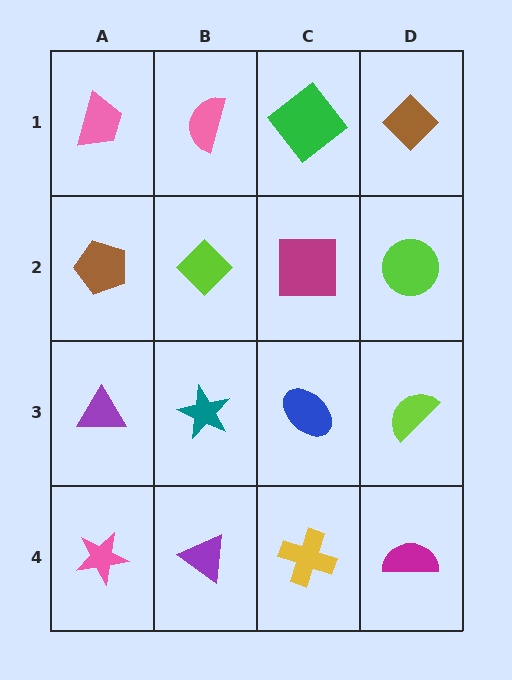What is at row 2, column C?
A magenta square.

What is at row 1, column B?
A pink semicircle.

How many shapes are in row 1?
4 shapes.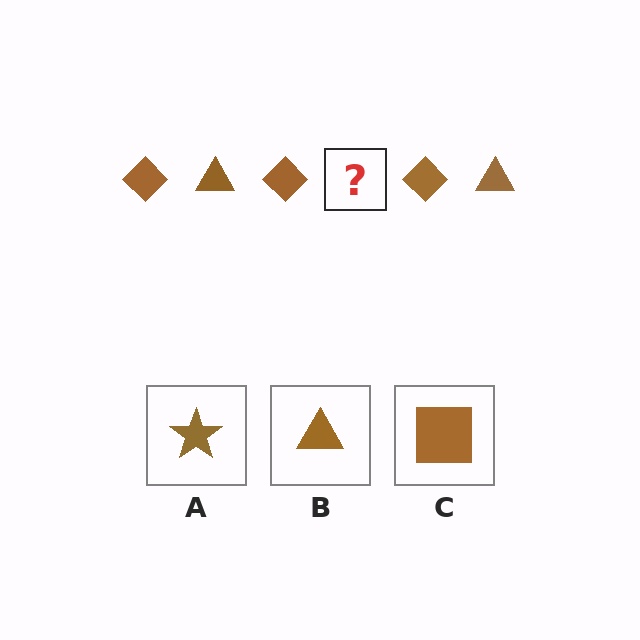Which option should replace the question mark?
Option B.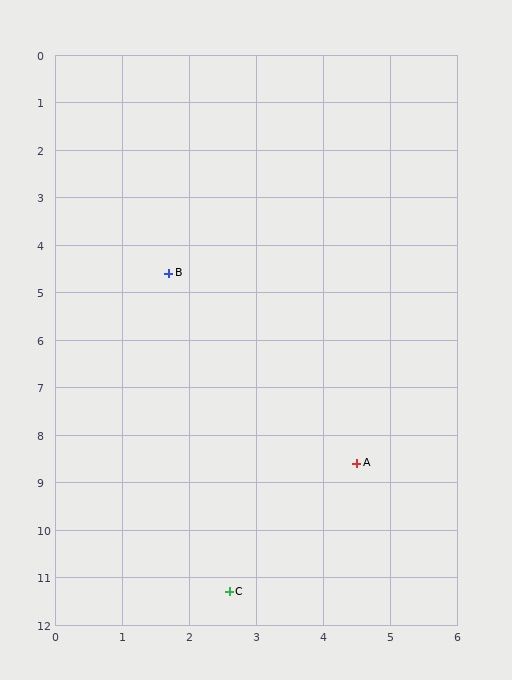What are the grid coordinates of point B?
Point B is at approximately (1.7, 4.6).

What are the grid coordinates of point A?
Point A is at approximately (4.5, 8.6).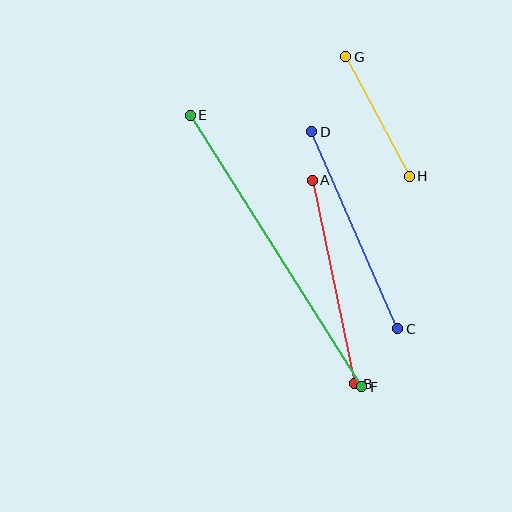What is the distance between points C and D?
The distance is approximately 215 pixels.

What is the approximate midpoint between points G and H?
The midpoint is at approximately (378, 117) pixels.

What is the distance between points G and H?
The distance is approximately 135 pixels.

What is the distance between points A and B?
The distance is approximately 208 pixels.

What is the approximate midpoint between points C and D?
The midpoint is at approximately (355, 230) pixels.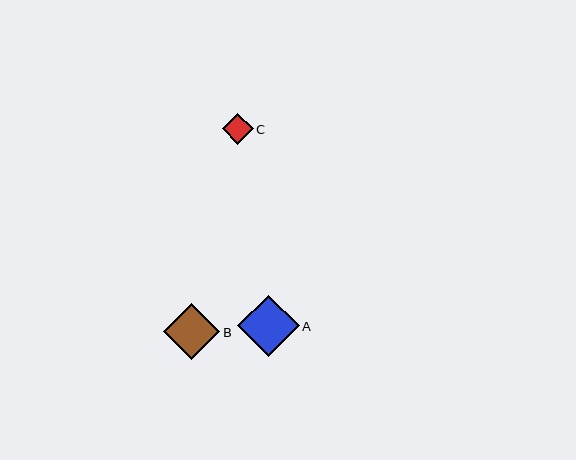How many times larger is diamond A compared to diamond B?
Diamond A is approximately 1.1 times the size of diamond B.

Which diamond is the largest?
Diamond A is the largest with a size of approximately 61 pixels.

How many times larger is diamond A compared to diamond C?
Diamond A is approximately 2.0 times the size of diamond C.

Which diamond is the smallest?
Diamond C is the smallest with a size of approximately 31 pixels.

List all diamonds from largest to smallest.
From largest to smallest: A, B, C.